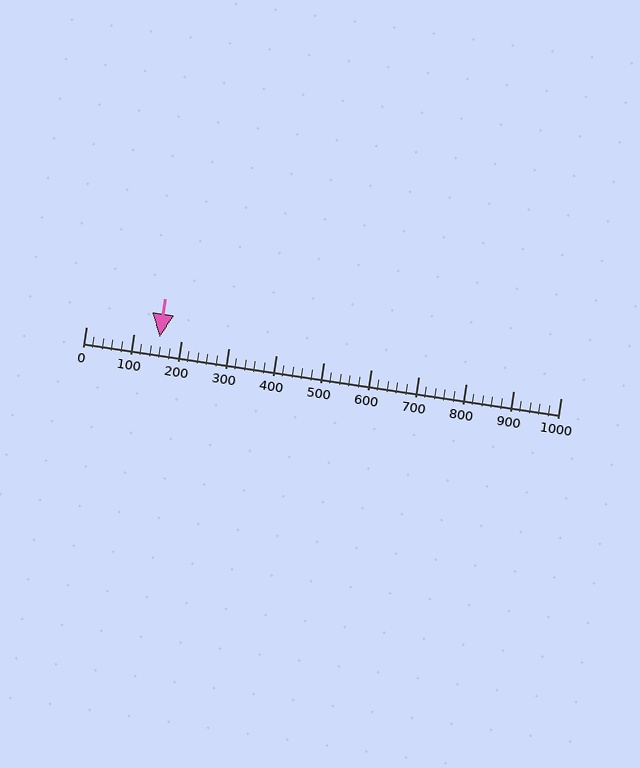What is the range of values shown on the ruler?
The ruler shows values from 0 to 1000.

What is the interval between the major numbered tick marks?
The major tick marks are spaced 100 units apart.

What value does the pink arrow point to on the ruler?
The pink arrow points to approximately 155.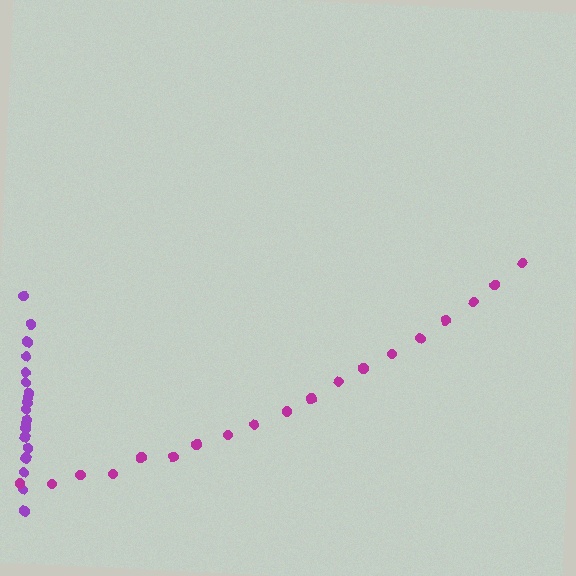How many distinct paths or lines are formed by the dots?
There are 2 distinct paths.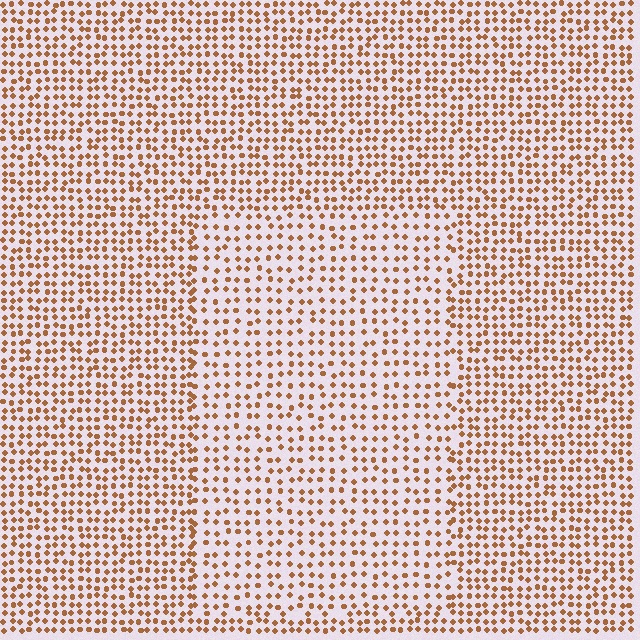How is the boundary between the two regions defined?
The boundary is defined by a change in element density (approximately 1.6x ratio). All elements are the same color, size, and shape.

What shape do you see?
I see a rectangle.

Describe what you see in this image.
The image contains small brown elements arranged at two different densities. A rectangle-shaped region is visible where the elements are less densely packed than the surrounding area.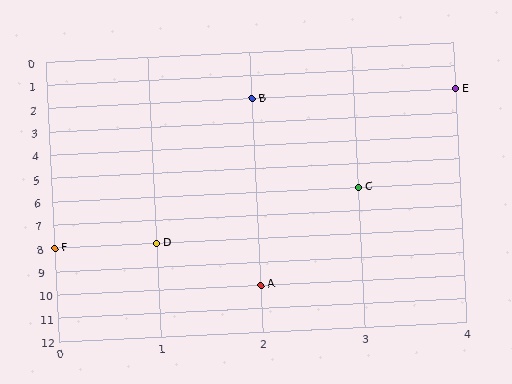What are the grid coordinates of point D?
Point D is at grid coordinates (1, 8).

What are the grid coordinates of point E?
Point E is at grid coordinates (4, 2).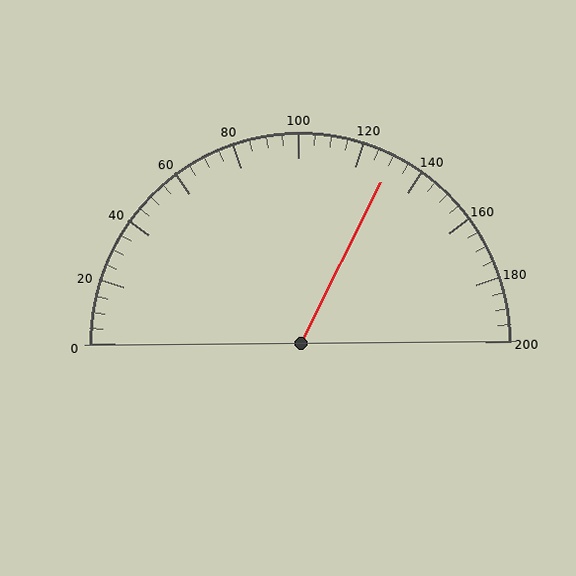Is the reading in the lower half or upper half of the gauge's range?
The reading is in the upper half of the range (0 to 200).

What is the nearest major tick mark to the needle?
The nearest major tick mark is 120.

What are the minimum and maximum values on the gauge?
The gauge ranges from 0 to 200.